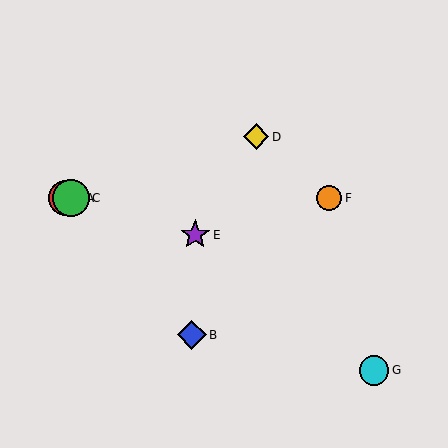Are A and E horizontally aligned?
No, A is at y≈198 and E is at y≈235.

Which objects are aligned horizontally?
Objects A, C, F are aligned horizontally.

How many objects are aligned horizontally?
3 objects (A, C, F) are aligned horizontally.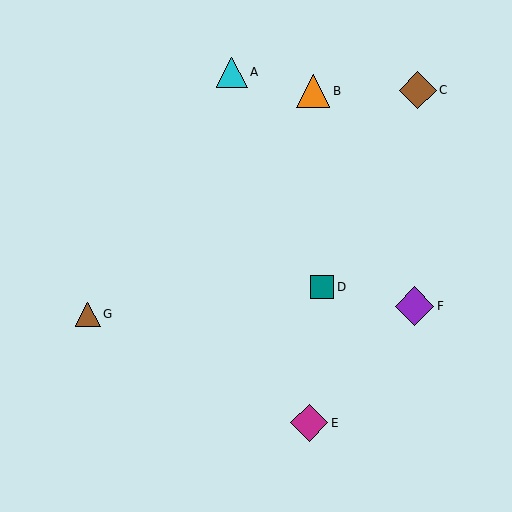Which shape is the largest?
The purple diamond (labeled F) is the largest.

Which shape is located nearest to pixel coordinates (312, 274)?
The teal square (labeled D) at (322, 287) is nearest to that location.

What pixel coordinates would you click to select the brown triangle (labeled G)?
Click at (88, 314) to select the brown triangle G.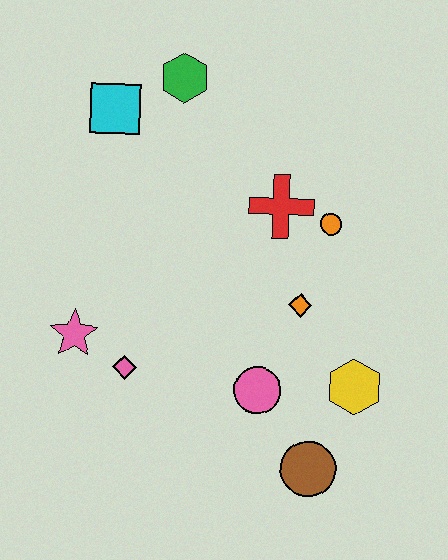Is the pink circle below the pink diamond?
Yes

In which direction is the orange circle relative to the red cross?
The orange circle is to the right of the red cross.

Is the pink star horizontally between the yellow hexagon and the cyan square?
No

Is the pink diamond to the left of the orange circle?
Yes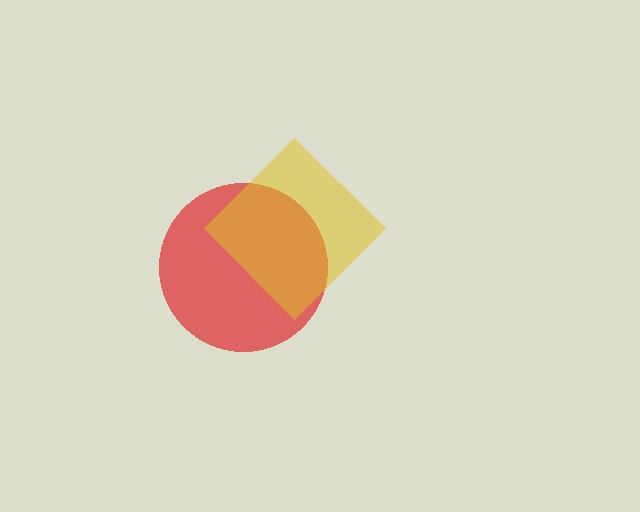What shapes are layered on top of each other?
The layered shapes are: a red circle, a yellow diamond.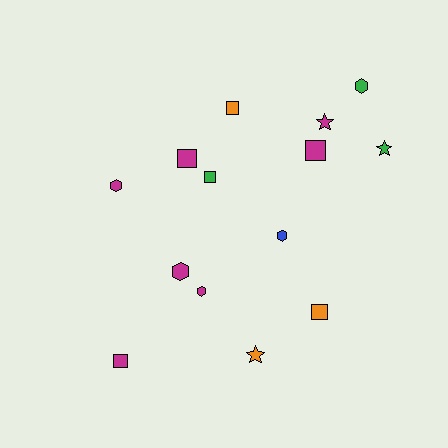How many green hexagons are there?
There is 1 green hexagon.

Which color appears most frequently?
Magenta, with 7 objects.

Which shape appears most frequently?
Square, with 6 objects.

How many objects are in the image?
There are 14 objects.